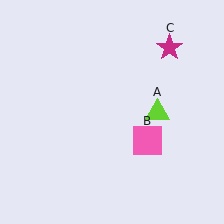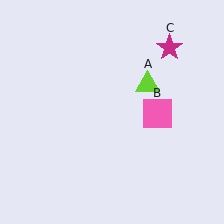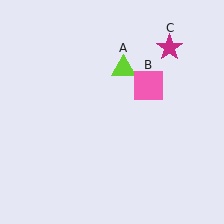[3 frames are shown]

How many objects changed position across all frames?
2 objects changed position: lime triangle (object A), pink square (object B).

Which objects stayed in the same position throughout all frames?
Magenta star (object C) remained stationary.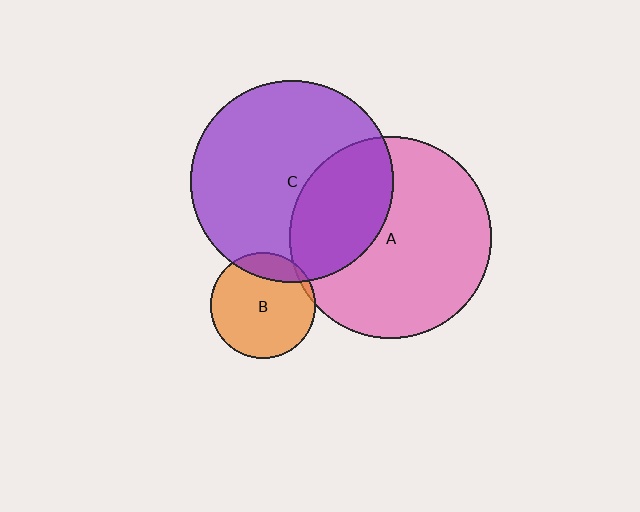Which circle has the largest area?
Circle C (purple).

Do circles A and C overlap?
Yes.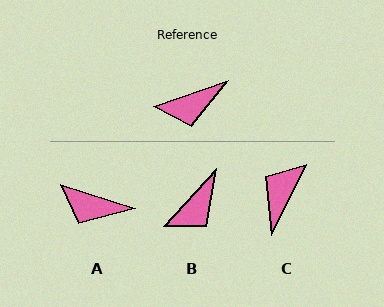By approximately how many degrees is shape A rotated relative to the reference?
Approximately 37 degrees clockwise.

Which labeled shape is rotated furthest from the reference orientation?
C, about 135 degrees away.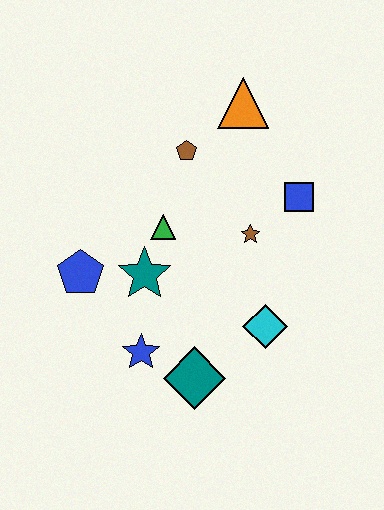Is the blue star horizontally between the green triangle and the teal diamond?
No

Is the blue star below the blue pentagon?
Yes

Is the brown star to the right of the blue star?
Yes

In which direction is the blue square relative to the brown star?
The blue square is to the right of the brown star.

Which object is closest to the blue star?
The teal diamond is closest to the blue star.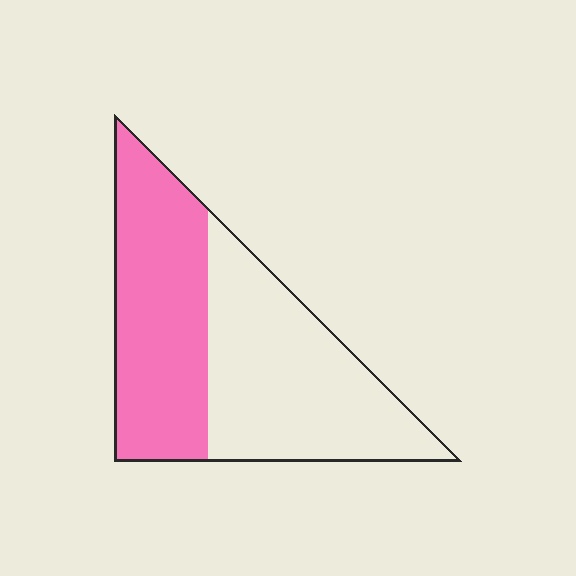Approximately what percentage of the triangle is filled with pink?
Approximately 45%.